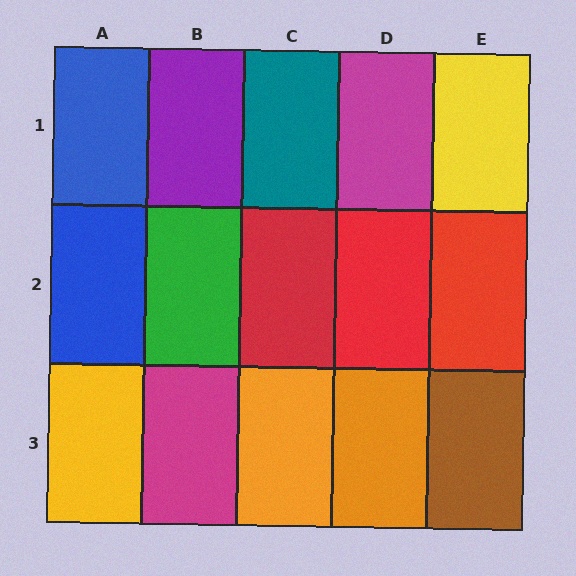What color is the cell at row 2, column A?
Blue.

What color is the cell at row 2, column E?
Red.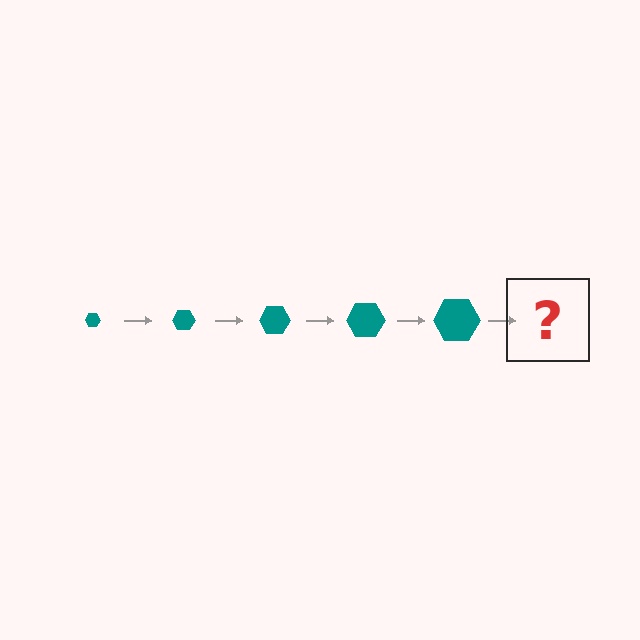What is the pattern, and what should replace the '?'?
The pattern is that the hexagon gets progressively larger each step. The '?' should be a teal hexagon, larger than the previous one.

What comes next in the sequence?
The next element should be a teal hexagon, larger than the previous one.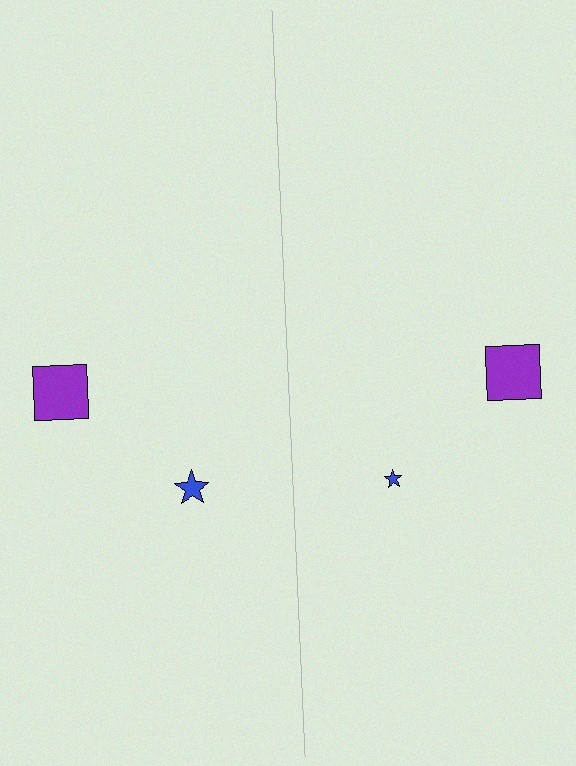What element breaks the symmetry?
The blue star on the right side has a different size than its mirror counterpart.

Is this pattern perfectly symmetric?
No, the pattern is not perfectly symmetric. The blue star on the right side has a different size than its mirror counterpart.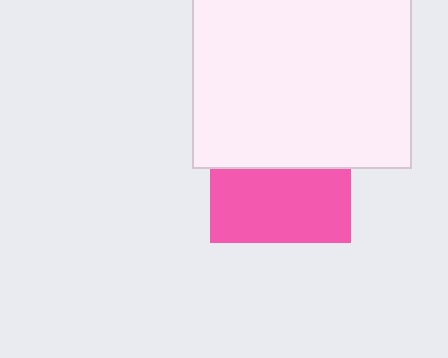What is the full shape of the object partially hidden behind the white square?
The partially hidden object is a pink square.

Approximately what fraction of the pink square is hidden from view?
Roughly 48% of the pink square is hidden behind the white square.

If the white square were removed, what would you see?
You would see the complete pink square.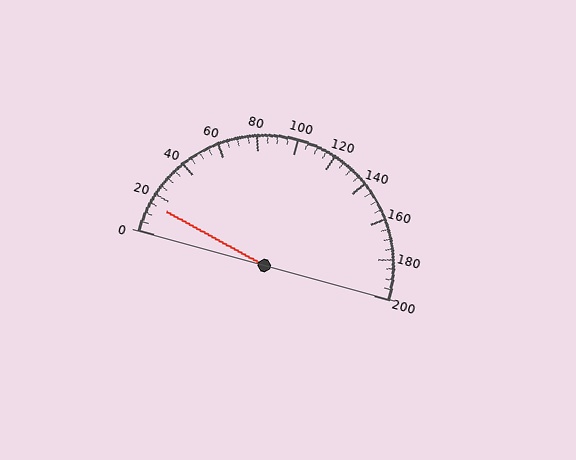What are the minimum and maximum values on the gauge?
The gauge ranges from 0 to 200.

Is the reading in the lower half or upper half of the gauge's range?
The reading is in the lower half of the range (0 to 200).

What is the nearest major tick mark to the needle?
The nearest major tick mark is 20.